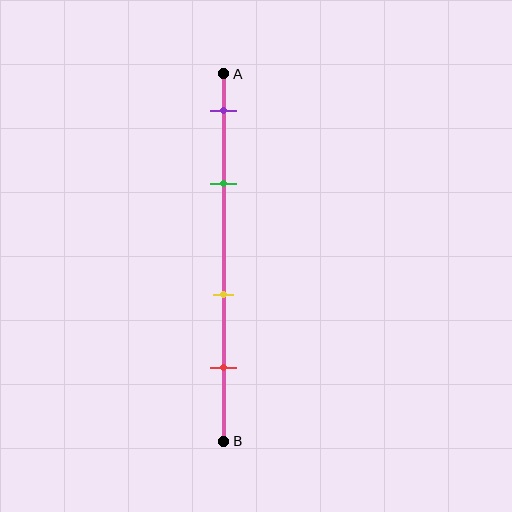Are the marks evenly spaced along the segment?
No, the marks are not evenly spaced.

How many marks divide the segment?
There are 4 marks dividing the segment.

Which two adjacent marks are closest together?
The purple and green marks are the closest adjacent pair.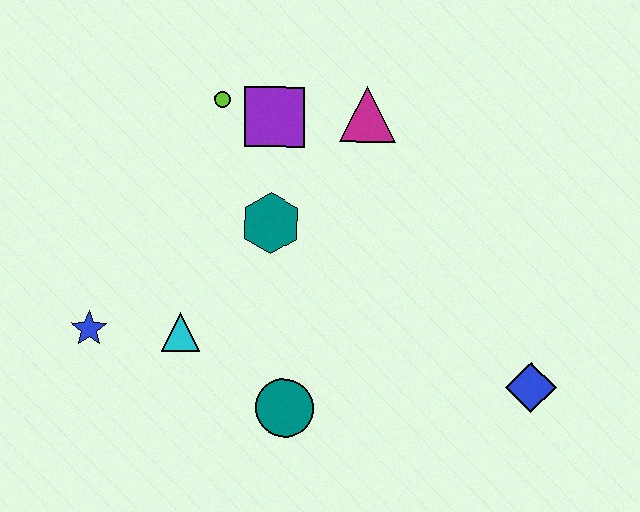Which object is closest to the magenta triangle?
The purple square is closest to the magenta triangle.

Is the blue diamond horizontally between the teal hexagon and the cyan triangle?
No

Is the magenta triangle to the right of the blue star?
Yes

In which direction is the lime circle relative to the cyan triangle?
The lime circle is above the cyan triangle.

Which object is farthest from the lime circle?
The blue diamond is farthest from the lime circle.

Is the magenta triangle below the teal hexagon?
No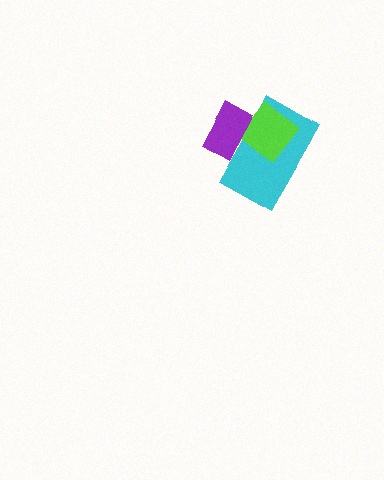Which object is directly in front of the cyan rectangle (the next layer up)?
The lime diamond is directly in front of the cyan rectangle.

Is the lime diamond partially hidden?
Yes, it is partially covered by another shape.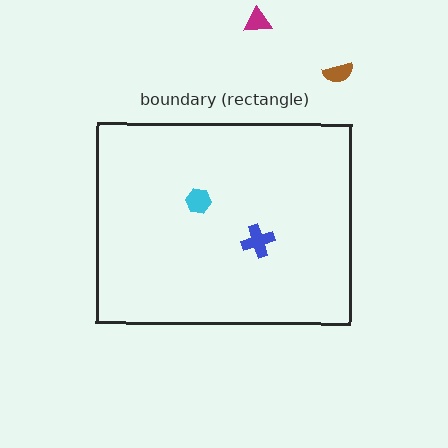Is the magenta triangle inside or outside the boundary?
Outside.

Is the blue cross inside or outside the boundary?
Inside.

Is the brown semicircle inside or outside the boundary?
Outside.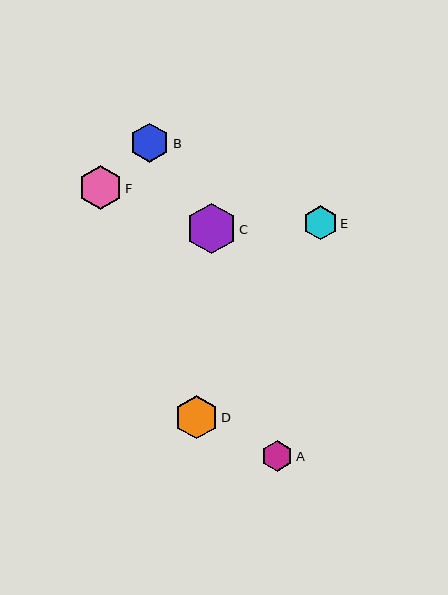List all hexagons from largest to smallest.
From largest to smallest: C, F, D, B, E, A.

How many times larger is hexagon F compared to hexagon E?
Hexagon F is approximately 1.3 times the size of hexagon E.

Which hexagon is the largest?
Hexagon C is the largest with a size of approximately 50 pixels.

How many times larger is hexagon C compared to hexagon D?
Hexagon C is approximately 1.2 times the size of hexagon D.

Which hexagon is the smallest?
Hexagon A is the smallest with a size of approximately 31 pixels.